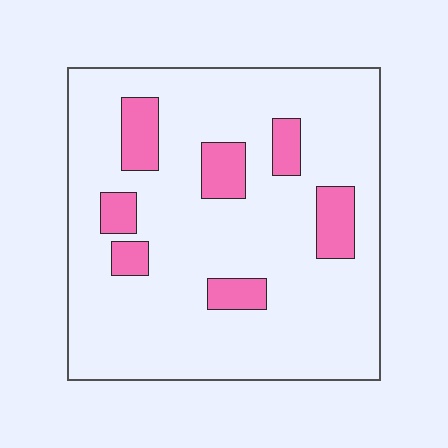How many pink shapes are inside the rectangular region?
7.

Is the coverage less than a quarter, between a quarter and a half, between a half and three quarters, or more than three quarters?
Less than a quarter.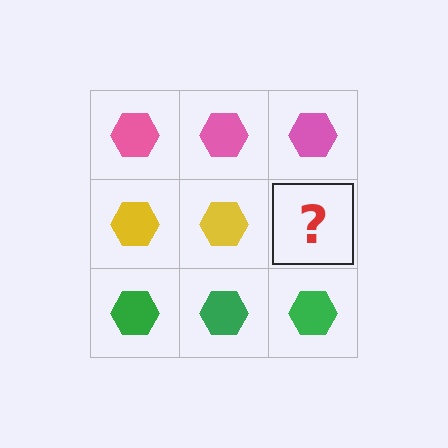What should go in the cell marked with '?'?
The missing cell should contain a yellow hexagon.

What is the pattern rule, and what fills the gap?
The rule is that each row has a consistent color. The gap should be filled with a yellow hexagon.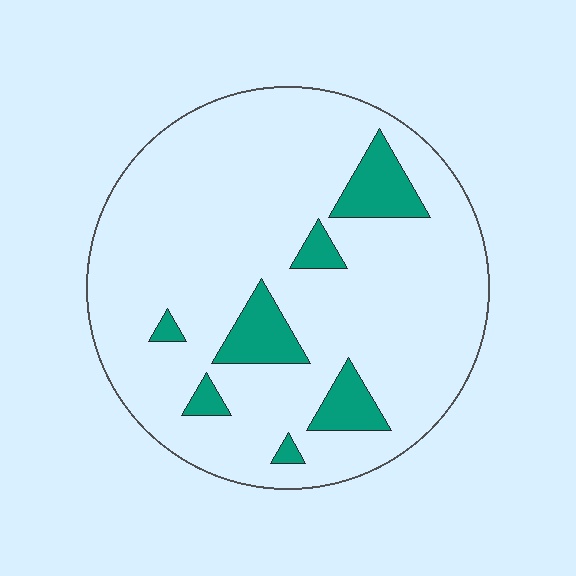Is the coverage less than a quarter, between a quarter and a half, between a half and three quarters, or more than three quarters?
Less than a quarter.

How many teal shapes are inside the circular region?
7.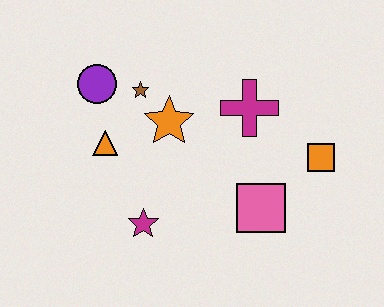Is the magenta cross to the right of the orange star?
Yes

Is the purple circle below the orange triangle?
No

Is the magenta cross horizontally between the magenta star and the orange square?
Yes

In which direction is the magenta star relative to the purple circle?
The magenta star is below the purple circle.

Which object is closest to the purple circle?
The brown star is closest to the purple circle.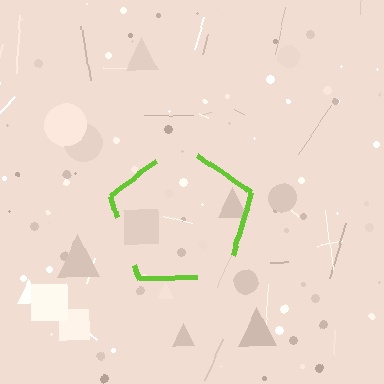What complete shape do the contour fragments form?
The contour fragments form a pentagon.